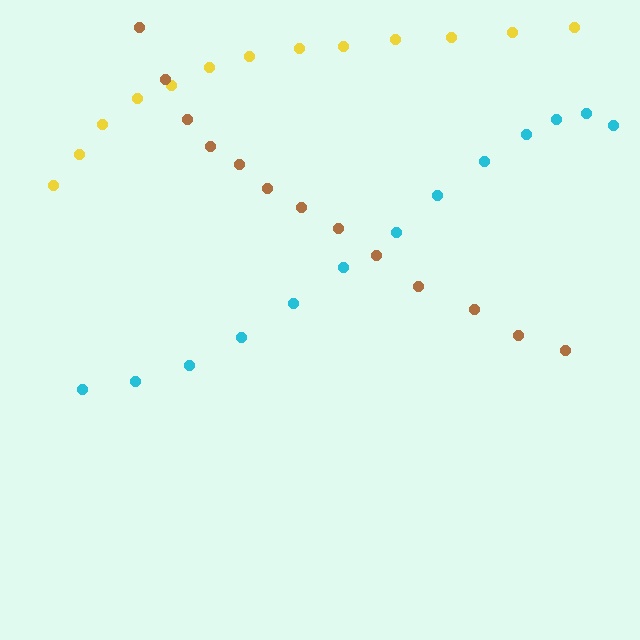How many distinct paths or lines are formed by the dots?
There are 3 distinct paths.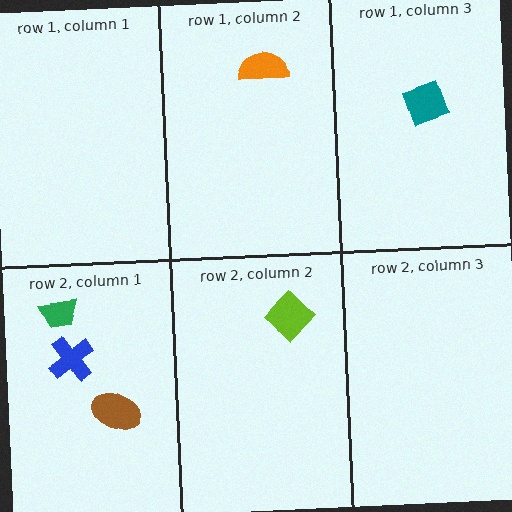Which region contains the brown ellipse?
The row 2, column 1 region.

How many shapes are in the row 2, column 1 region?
3.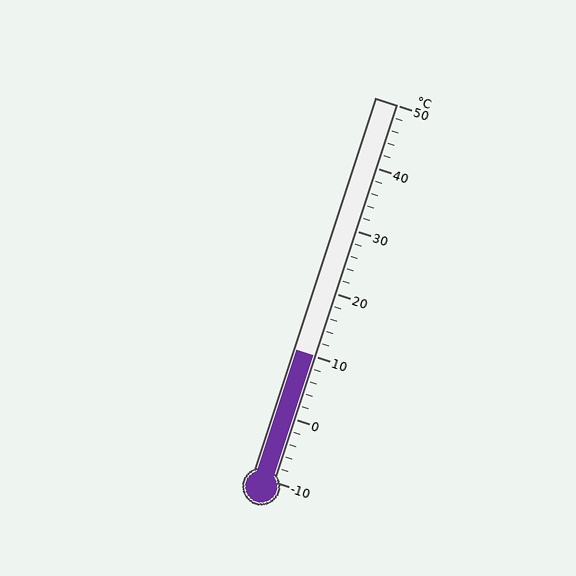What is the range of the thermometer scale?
The thermometer scale ranges from -10°C to 50°C.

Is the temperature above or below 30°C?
The temperature is below 30°C.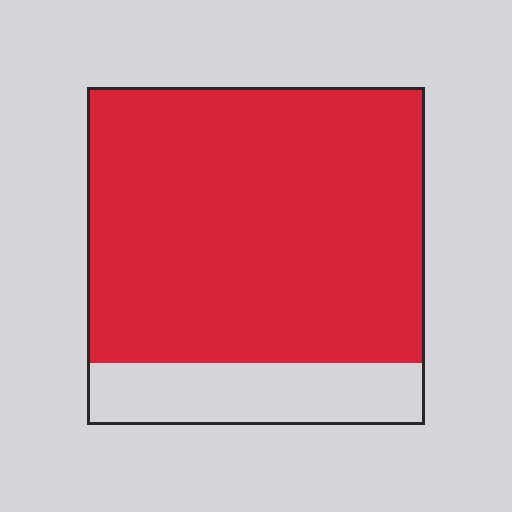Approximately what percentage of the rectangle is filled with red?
Approximately 80%.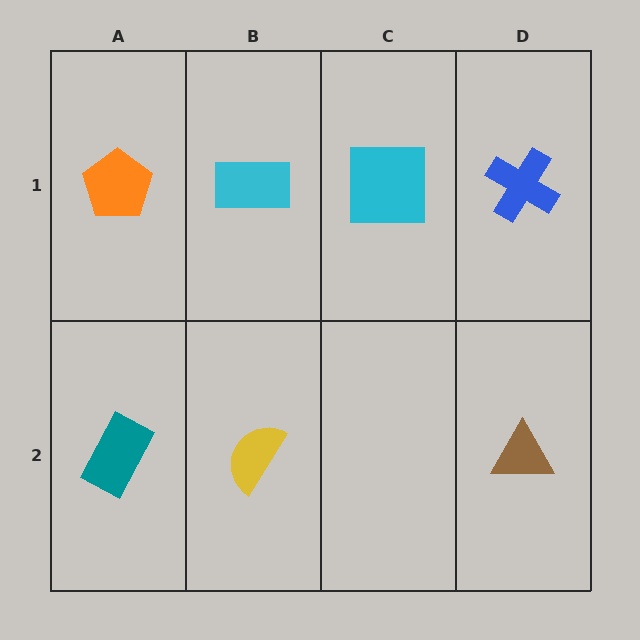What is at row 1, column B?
A cyan rectangle.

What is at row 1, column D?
A blue cross.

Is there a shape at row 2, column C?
No, that cell is empty.